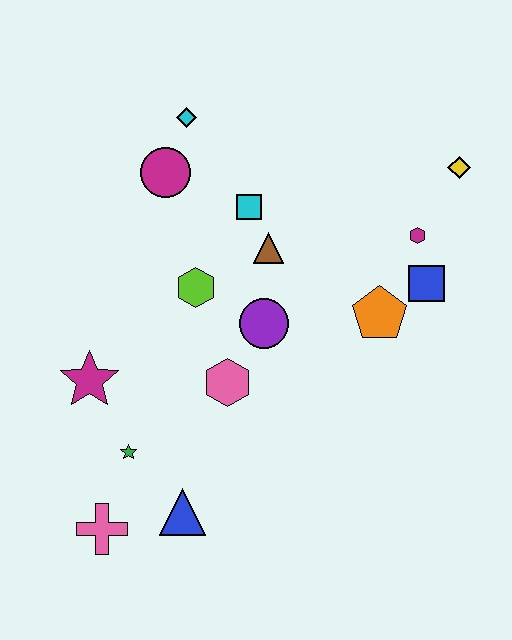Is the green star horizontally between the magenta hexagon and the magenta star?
Yes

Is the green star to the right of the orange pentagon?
No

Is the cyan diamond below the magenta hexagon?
No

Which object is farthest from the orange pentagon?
The pink cross is farthest from the orange pentagon.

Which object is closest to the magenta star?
The green star is closest to the magenta star.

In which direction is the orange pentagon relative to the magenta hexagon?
The orange pentagon is below the magenta hexagon.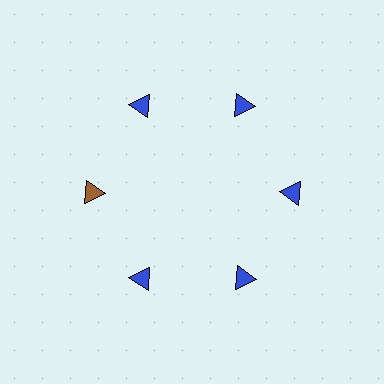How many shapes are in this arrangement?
There are 6 shapes arranged in a ring pattern.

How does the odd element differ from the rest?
It has a different color: brown instead of blue.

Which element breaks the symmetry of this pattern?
The brown triangle at roughly the 9 o'clock position breaks the symmetry. All other shapes are blue triangles.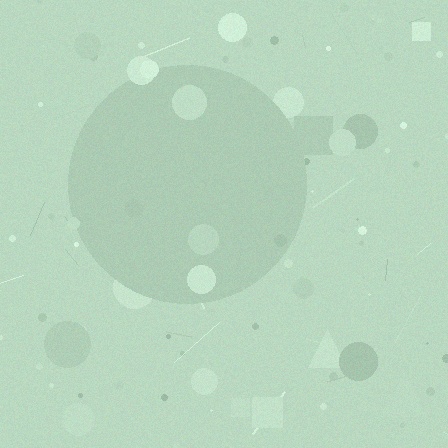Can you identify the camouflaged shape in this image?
The camouflaged shape is a circle.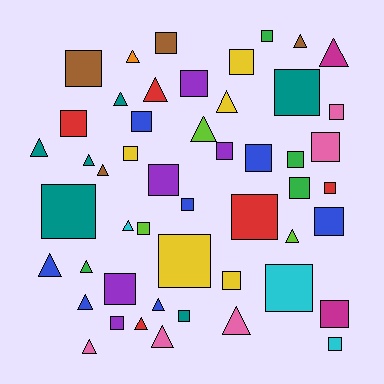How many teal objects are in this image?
There are 6 teal objects.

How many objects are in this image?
There are 50 objects.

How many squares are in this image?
There are 30 squares.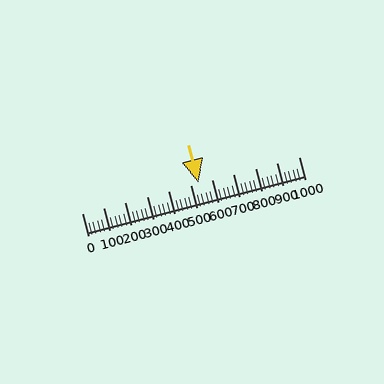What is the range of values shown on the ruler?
The ruler shows values from 0 to 1000.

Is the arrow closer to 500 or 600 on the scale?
The arrow is closer to 500.